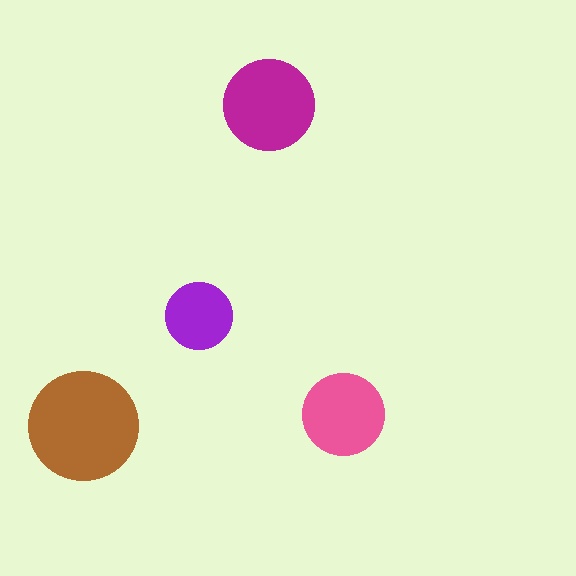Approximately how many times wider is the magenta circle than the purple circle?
About 1.5 times wider.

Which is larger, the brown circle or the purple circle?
The brown one.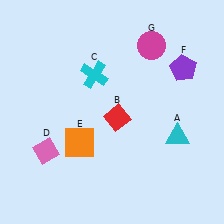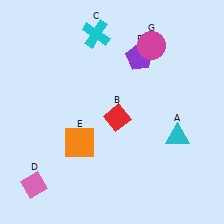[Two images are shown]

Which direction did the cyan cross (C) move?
The cyan cross (C) moved up.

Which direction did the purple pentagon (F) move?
The purple pentagon (F) moved left.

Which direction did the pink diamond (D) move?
The pink diamond (D) moved down.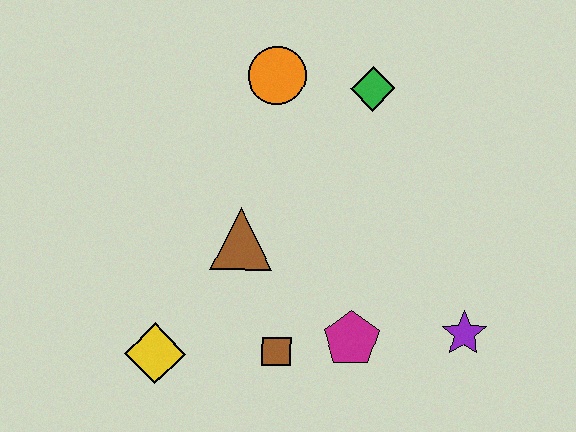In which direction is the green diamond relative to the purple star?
The green diamond is above the purple star.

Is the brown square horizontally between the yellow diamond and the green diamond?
Yes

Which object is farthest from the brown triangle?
The purple star is farthest from the brown triangle.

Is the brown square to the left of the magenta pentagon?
Yes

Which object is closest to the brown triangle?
The brown square is closest to the brown triangle.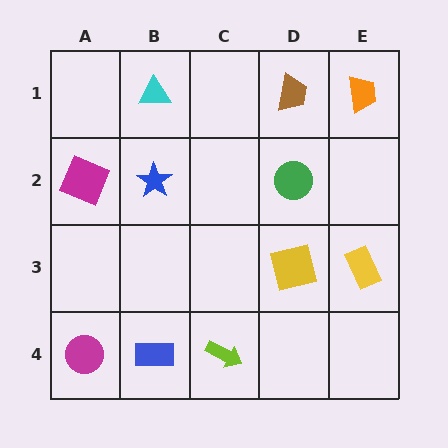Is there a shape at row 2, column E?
No, that cell is empty.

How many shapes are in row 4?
3 shapes.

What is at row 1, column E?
An orange trapezoid.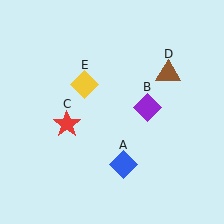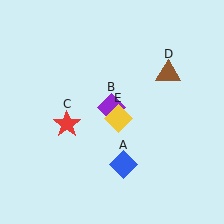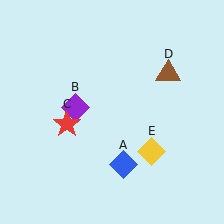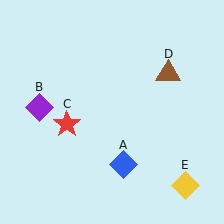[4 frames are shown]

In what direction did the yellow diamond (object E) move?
The yellow diamond (object E) moved down and to the right.